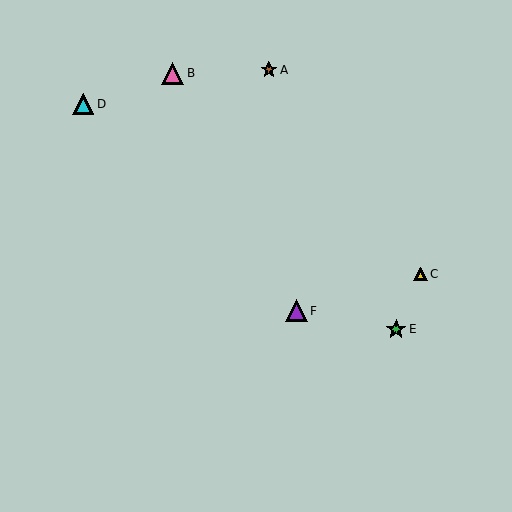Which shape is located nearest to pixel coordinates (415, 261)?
The yellow triangle (labeled C) at (420, 274) is nearest to that location.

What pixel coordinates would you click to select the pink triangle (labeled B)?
Click at (173, 73) to select the pink triangle B.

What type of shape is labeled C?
Shape C is a yellow triangle.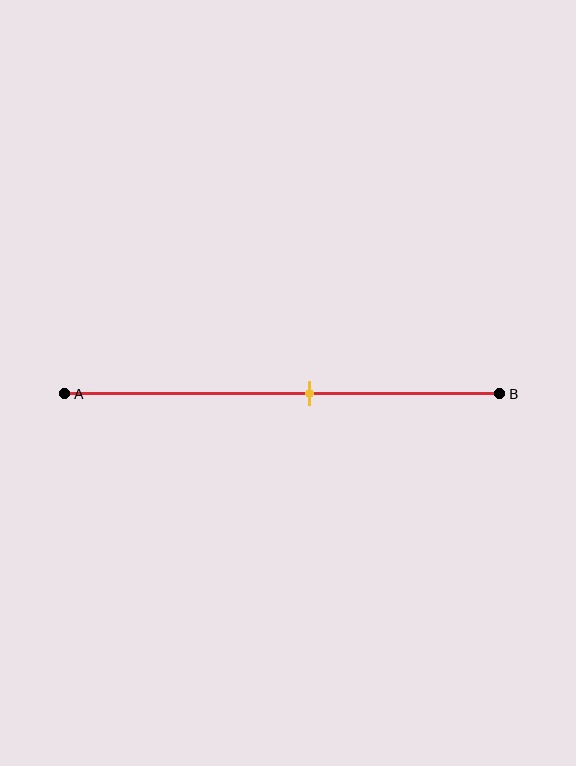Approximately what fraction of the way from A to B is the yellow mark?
The yellow mark is approximately 55% of the way from A to B.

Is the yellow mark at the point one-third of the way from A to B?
No, the mark is at about 55% from A, not at the 33% one-third point.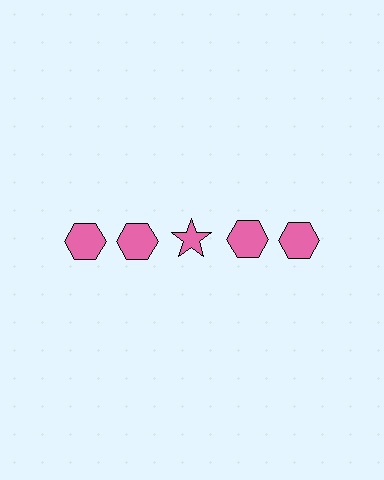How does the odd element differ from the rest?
It has a different shape: star instead of hexagon.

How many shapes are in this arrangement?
There are 5 shapes arranged in a grid pattern.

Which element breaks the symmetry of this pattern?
The pink star in the top row, center column breaks the symmetry. All other shapes are pink hexagons.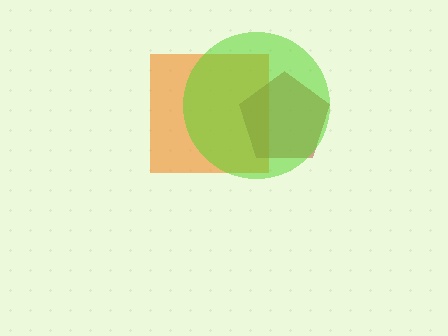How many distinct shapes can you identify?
There are 3 distinct shapes: an orange square, a brown pentagon, a lime circle.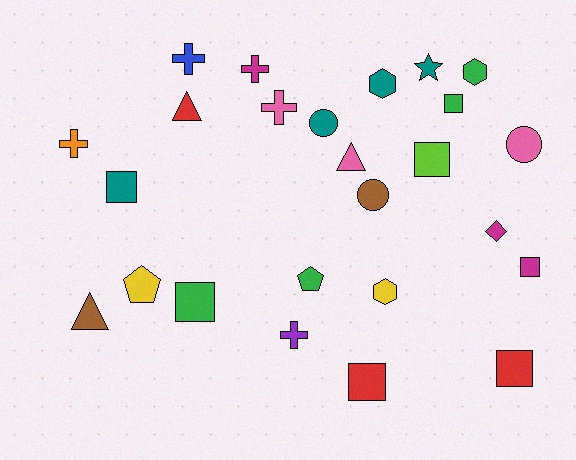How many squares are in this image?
There are 7 squares.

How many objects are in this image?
There are 25 objects.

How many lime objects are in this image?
There is 1 lime object.